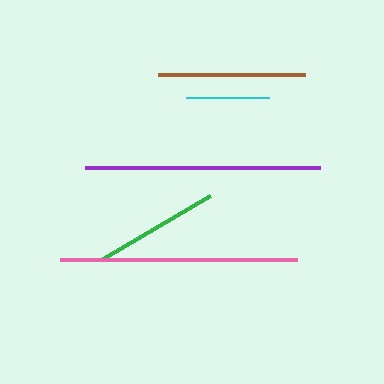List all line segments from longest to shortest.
From longest to shortest: pink, purple, brown, green, cyan.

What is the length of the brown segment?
The brown segment is approximately 147 pixels long.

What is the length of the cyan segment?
The cyan segment is approximately 83 pixels long.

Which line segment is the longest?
The pink line is the longest at approximately 237 pixels.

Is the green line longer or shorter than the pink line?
The pink line is longer than the green line.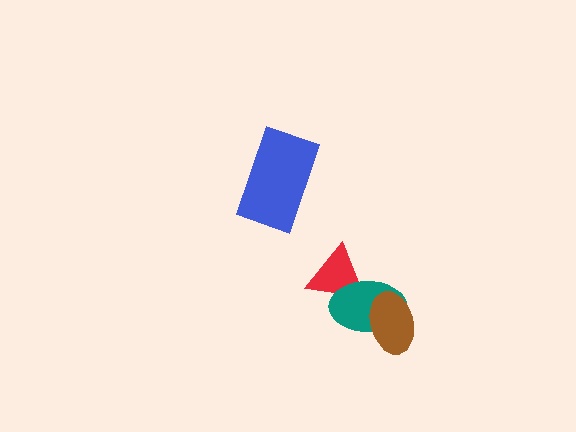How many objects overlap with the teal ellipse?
2 objects overlap with the teal ellipse.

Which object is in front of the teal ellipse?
The brown ellipse is in front of the teal ellipse.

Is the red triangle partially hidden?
Yes, it is partially covered by another shape.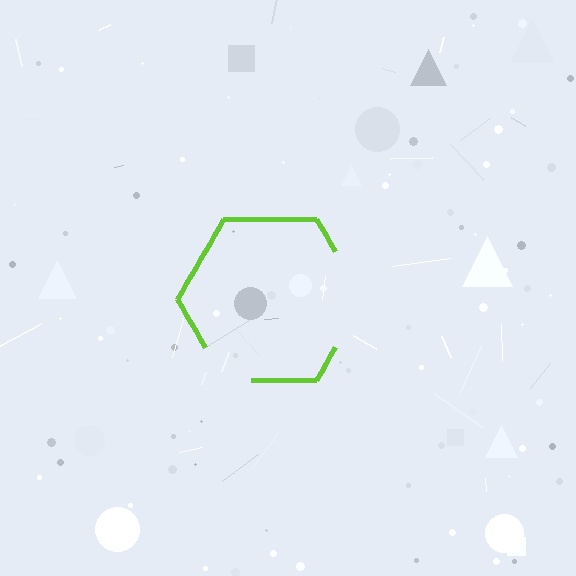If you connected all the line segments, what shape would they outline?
They would outline a hexagon.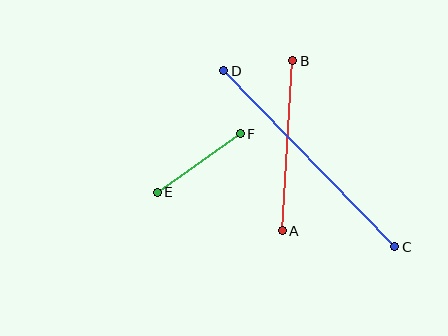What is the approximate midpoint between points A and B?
The midpoint is at approximately (288, 146) pixels.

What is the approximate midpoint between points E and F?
The midpoint is at approximately (199, 163) pixels.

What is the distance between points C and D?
The distance is approximately 246 pixels.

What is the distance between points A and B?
The distance is approximately 170 pixels.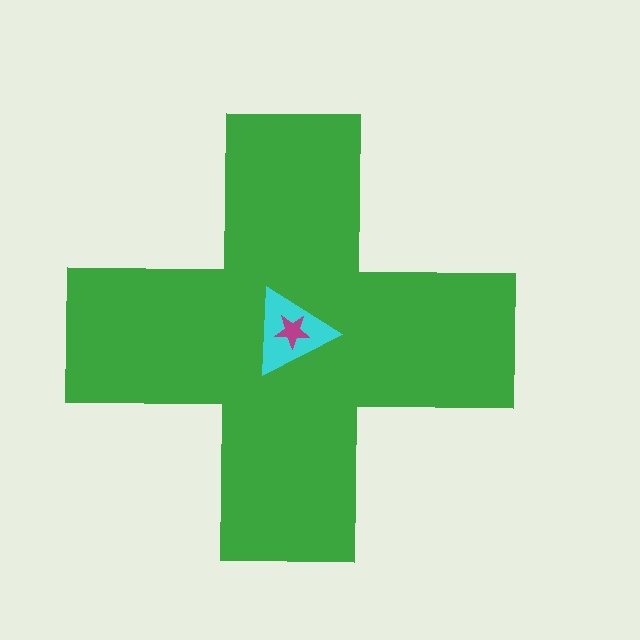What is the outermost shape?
The green cross.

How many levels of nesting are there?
3.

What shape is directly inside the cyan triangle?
The magenta star.